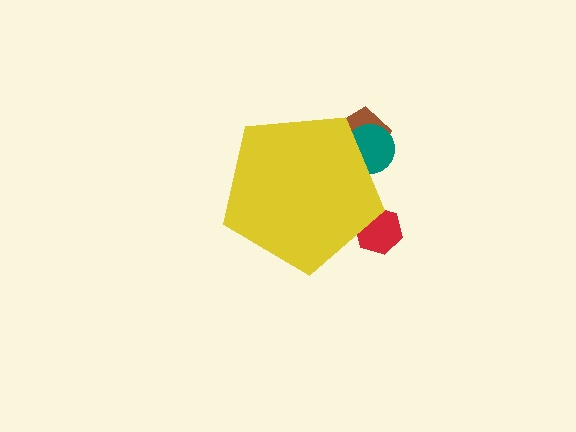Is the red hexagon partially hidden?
Yes, the red hexagon is partially hidden behind the yellow pentagon.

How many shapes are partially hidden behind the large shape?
3 shapes are partially hidden.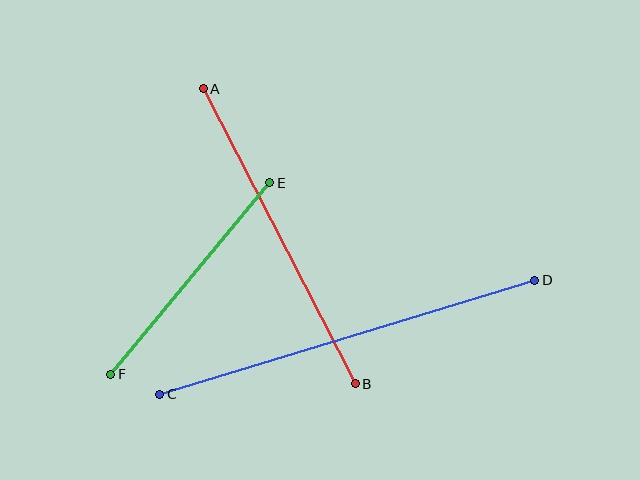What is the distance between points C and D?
The distance is approximately 392 pixels.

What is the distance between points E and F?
The distance is approximately 249 pixels.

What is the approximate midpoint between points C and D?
The midpoint is at approximately (347, 337) pixels.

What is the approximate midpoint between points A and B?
The midpoint is at approximately (279, 236) pixels.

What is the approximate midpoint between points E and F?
The midpoint is at approximately (190, 279) pixels.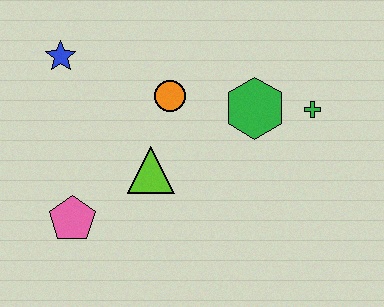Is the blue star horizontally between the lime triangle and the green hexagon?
No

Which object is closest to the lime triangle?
The orange circle is closest to the lime triangle.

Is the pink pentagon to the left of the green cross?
Yes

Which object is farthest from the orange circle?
The pink pentagon is farthest from the orange circle.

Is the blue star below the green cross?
No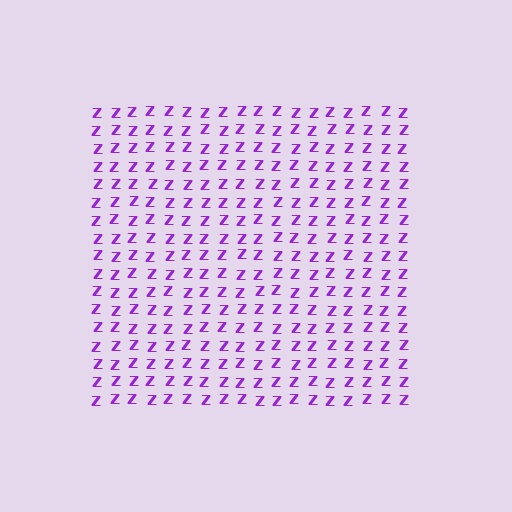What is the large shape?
The large shape is a square.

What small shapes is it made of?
It is made of small letter Z's.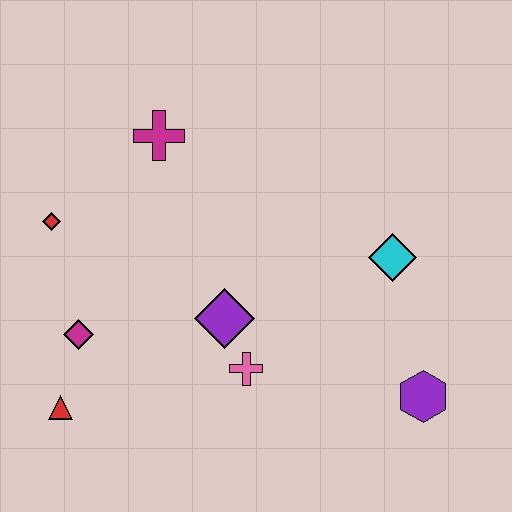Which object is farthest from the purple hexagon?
The red diamond is farthest from the purple hexagon.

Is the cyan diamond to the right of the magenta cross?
Yes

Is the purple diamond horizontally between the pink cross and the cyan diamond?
No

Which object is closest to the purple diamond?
The pink cross is closest to the purple diamond.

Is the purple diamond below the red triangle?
No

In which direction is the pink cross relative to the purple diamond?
The pink cross is below the purple diamond.